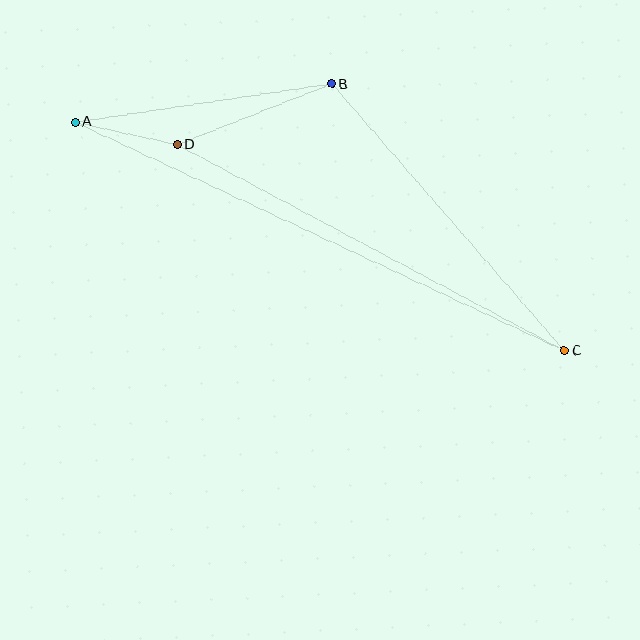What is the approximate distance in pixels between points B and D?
The distance between B and D is approximately 166 pixels.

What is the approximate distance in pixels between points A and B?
The distance between A and B is approximately 259 pixels.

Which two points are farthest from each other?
Points A and C are farthest from each other.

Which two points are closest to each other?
Points A and D are closest to each other.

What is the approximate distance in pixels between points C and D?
The distance between C and D is approximately 438 pixels.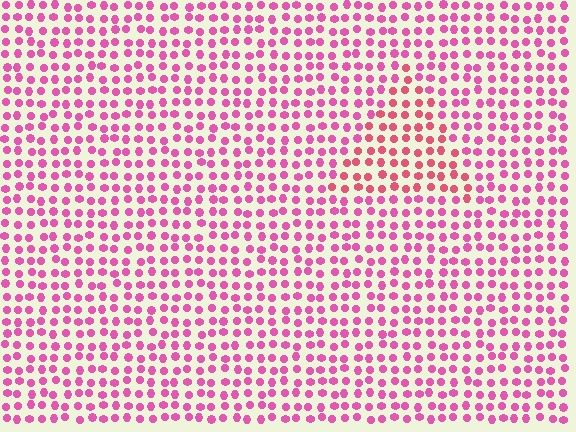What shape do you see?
I see a triangle.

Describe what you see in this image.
The image is filled with small pink elements in a uniform arrangement. A triangle-shaped region is visible where the elements are tinted to a slightly different hue, forming a subtle color boundary.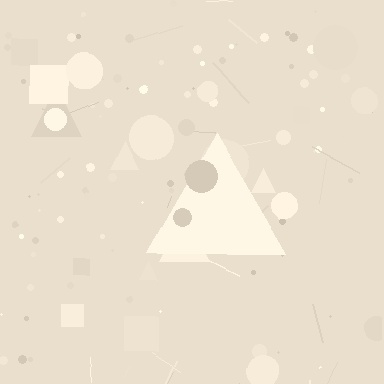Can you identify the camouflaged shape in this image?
The camouflaged shape is a triangle.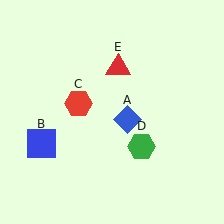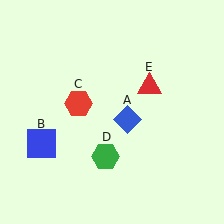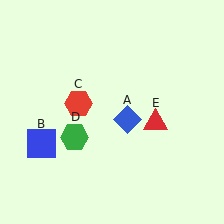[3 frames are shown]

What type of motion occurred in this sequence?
The green hexagon (object D), red triangle (object E) rotated clockwise around the center of the scene.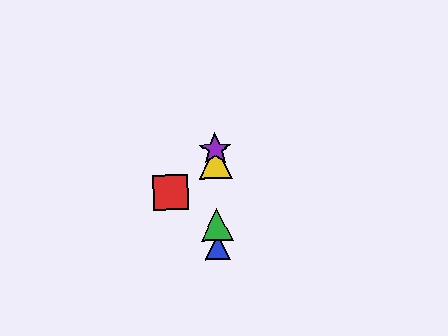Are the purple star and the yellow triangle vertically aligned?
Yes, both are at x≈215.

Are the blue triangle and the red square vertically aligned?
No, the blue triangle is at x≈218 and the red square is at x≈171.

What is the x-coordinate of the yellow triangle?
The yellow triangle is at x≈216.